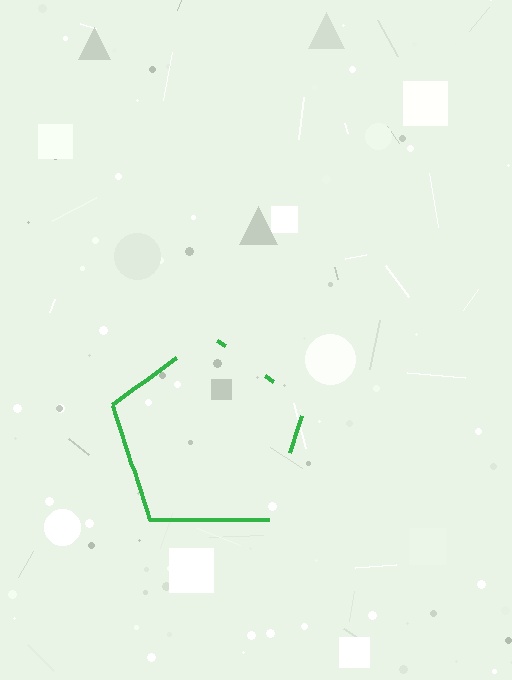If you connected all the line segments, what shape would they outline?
They would outline a pentagon.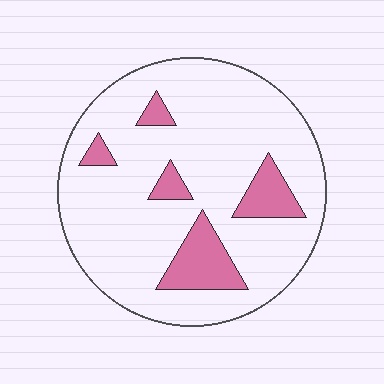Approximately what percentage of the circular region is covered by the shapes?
Approximately 15%.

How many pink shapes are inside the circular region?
5.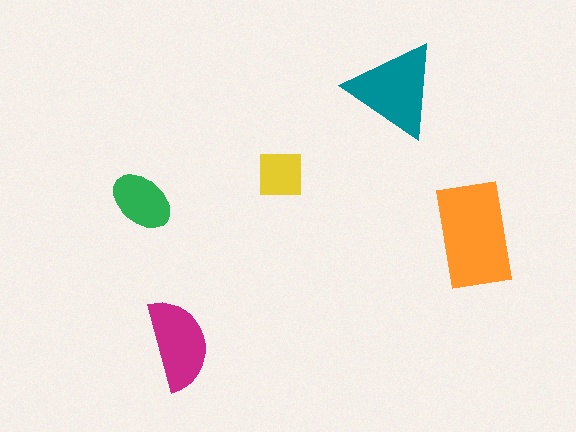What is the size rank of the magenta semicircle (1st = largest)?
3rd.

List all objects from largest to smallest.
The orange rectangle, the teal triangle, the magenta semicircle, the green ellipse, the yellow square.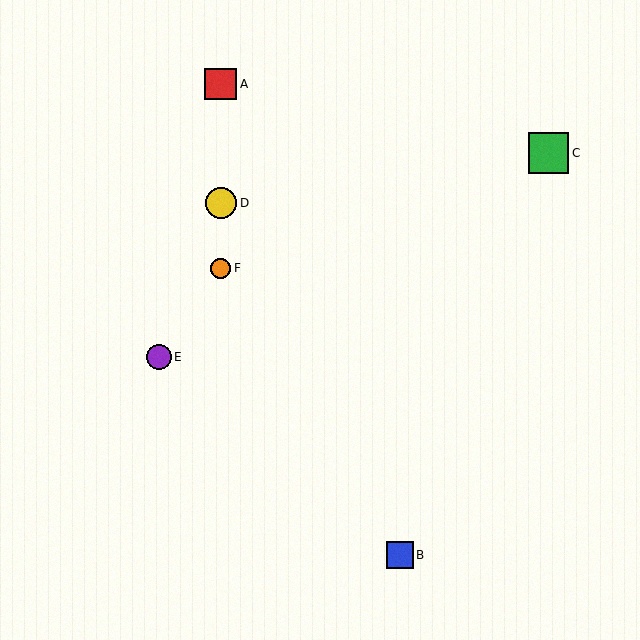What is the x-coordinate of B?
Object B is at x≈400.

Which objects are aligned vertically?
Objects A, D, F are aligned vertically.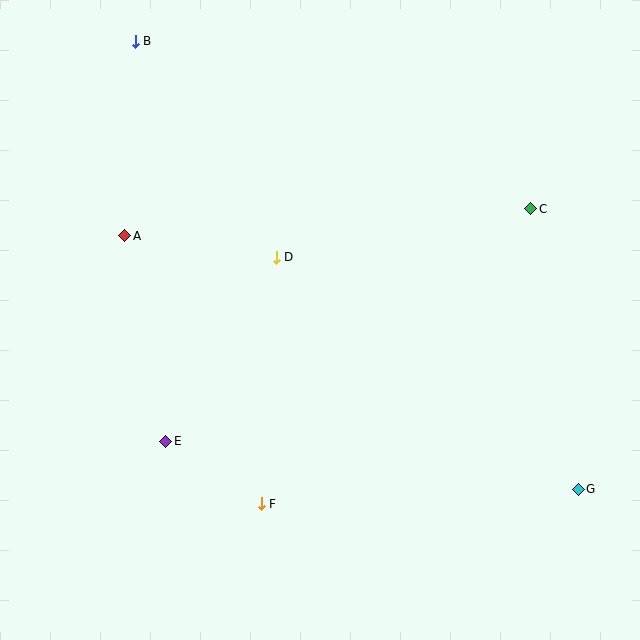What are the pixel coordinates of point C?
Point C is at (531, 209).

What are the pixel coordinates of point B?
Point B is at (135, 41).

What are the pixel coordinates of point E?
Point E is at (166, 441).